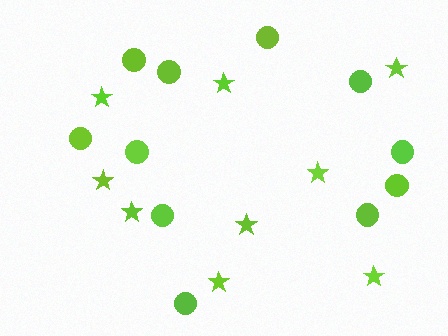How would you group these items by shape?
There are 2 groups: one group of circles (11) and one group of stars (9).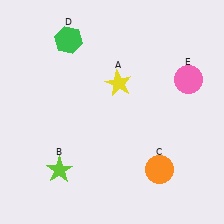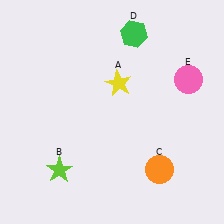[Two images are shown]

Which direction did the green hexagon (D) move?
The green hexagon (D) moved right.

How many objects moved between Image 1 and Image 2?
1 object moved between the two images.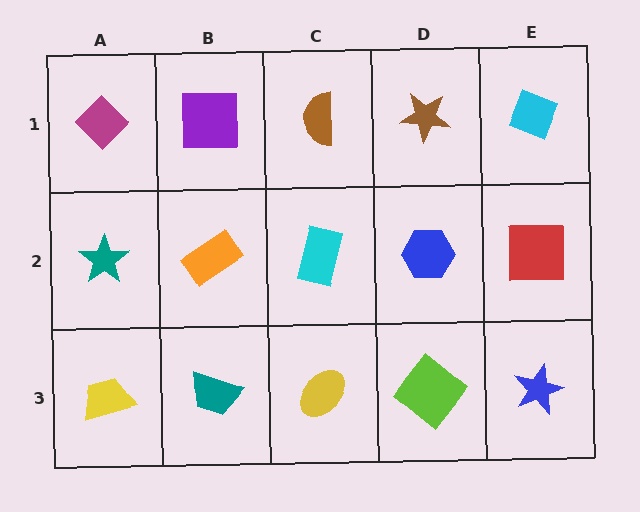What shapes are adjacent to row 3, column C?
A cyan rectangle (row 2, column C), a teal trapezoid (row 3, column B), a lime diamond (row 3, column D).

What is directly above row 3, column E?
A red square.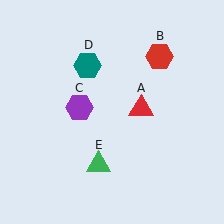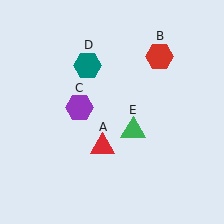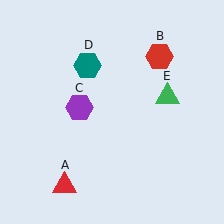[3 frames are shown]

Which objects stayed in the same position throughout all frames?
Red hexagon (object B) and purple hexagon (object C) and teal hexagon (object D) remained stationary.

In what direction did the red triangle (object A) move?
The red triangle (object A) moved down and to the left.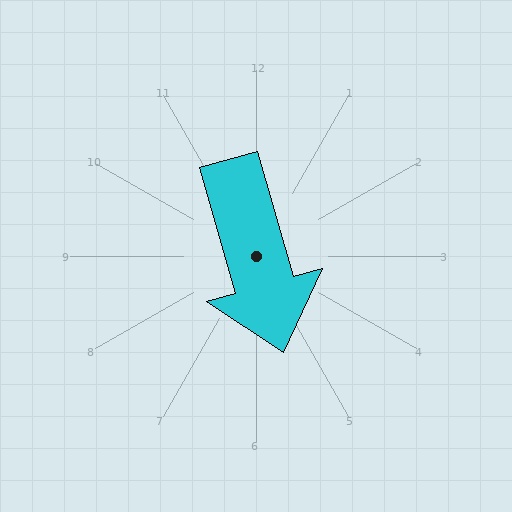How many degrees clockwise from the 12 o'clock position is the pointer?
Approximately 164 degrees.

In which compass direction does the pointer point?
South.